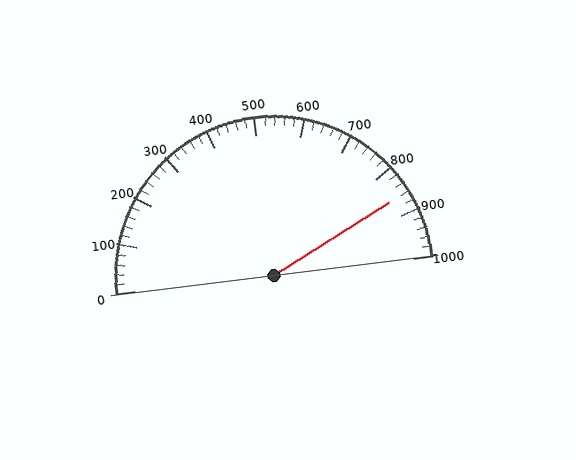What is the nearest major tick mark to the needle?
The nearest major tick mark is 900.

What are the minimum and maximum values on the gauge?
The gauge ranges from 0 to 1000.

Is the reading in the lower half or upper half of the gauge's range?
The reading is in the upper half of the range (0 to 1000).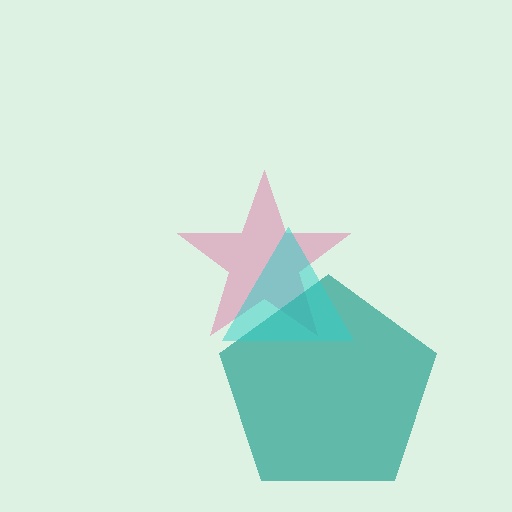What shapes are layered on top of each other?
The layered shapes are: a pink star, a teal pentagon, a cyan triangle.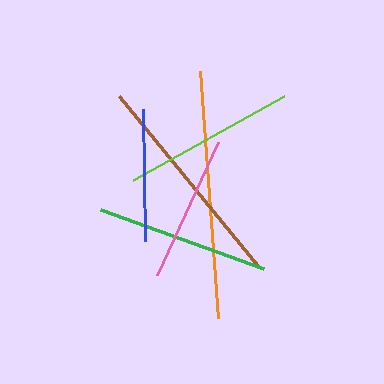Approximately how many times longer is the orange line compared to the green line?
The orange line is approximately 1.4 times the length of the green line.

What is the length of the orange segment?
The orange segment is approximately 248 pixels long.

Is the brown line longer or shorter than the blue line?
The brown line is longer than the blue line.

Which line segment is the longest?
The orange line is the longest at approximately 248 pixels.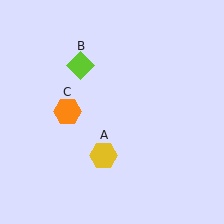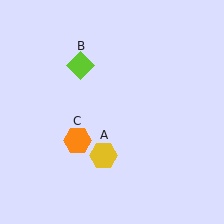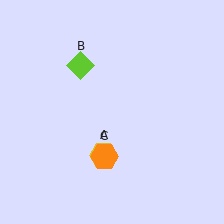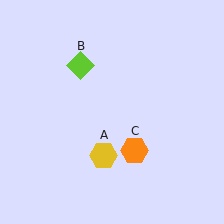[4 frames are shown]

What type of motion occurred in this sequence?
The orange hexagon (object C) rotated counterclockwise around the center of the scene.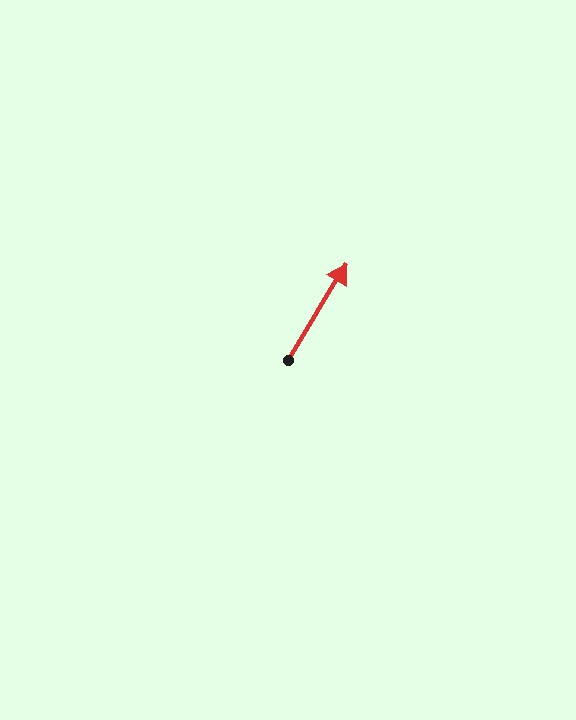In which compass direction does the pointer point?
Northeast.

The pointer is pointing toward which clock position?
Roughly 1 o'clock.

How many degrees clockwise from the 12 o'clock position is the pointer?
Approximately 31 degrees.